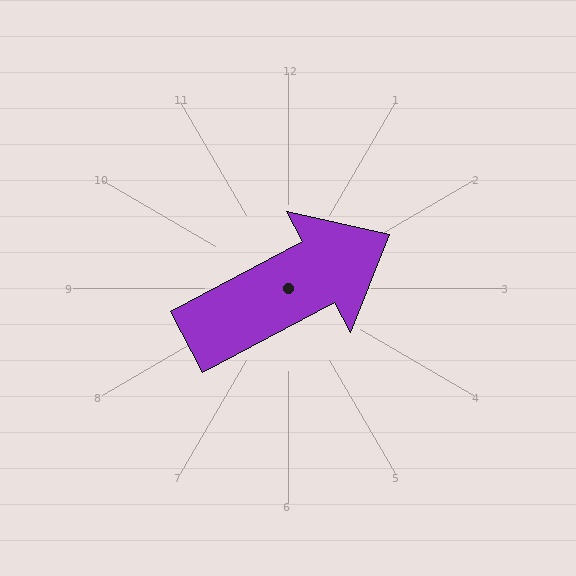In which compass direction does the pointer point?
Northeast.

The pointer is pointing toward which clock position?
Roughly 2 o'clock.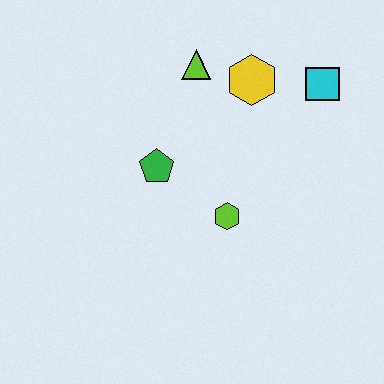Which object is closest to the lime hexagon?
The green pentagon is closest to the lime hexagon.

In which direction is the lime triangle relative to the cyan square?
The lime triangle is to the left of the cyan square.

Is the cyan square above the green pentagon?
Yes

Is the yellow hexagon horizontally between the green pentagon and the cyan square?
Yes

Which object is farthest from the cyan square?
The green pentagon is farthest from the cyan square.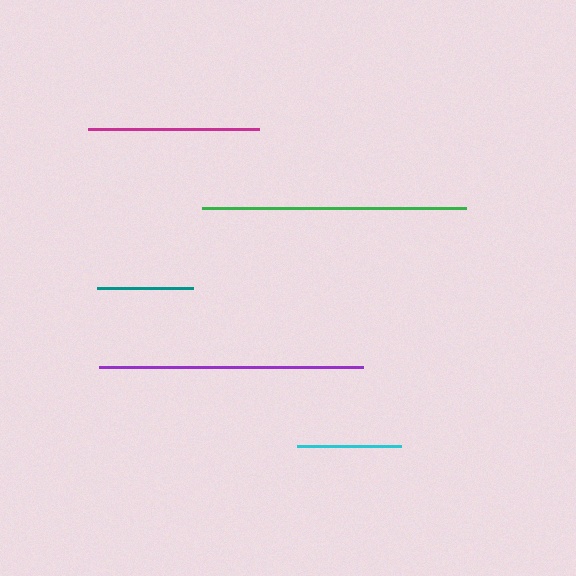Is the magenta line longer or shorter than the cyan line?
The magenta line is longer than the cyan line.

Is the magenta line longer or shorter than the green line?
The green line is longer than the magenta line.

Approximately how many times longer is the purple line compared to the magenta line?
The purple line is approximately 1.5 times the length of the magenta line.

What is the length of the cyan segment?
The cyan segment is approximately 104 pixels long.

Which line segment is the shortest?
The teal line is the shortest at approximately 96 pixels.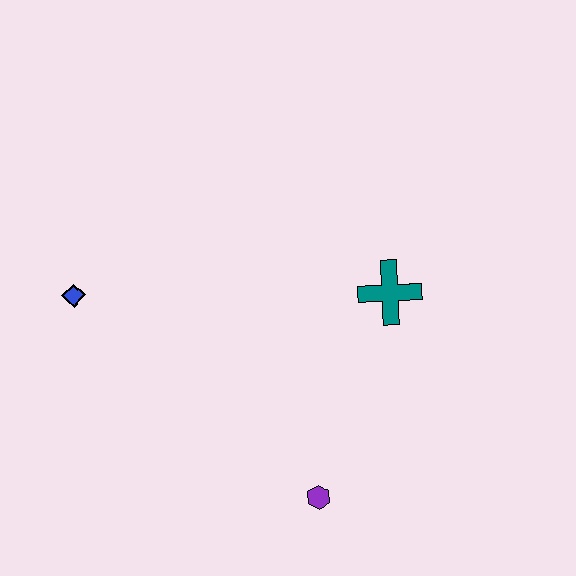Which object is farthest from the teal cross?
The blue diamond is farthest from the teal cross.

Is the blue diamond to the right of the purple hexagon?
No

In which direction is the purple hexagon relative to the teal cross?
The purple hexagon is below the teal cross.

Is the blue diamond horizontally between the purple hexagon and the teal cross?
No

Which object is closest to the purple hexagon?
The teal cross is closest to the purple hexagon.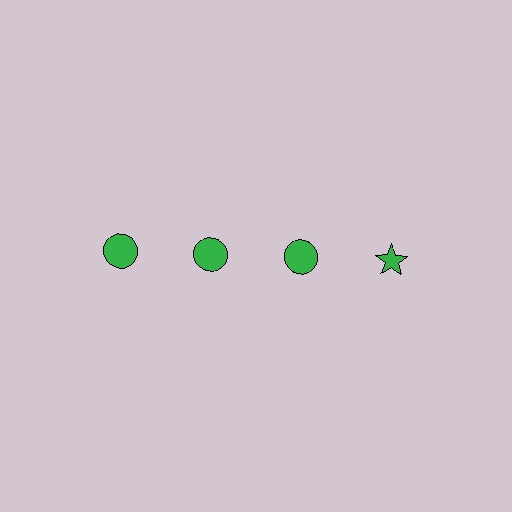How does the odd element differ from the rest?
It has a different shape: star instead of circle.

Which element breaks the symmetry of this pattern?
The green star in the top row, second from right column breaks the symmetry. All other shapes are green circles.